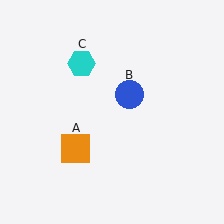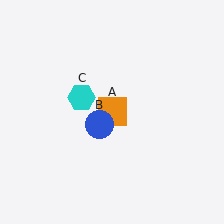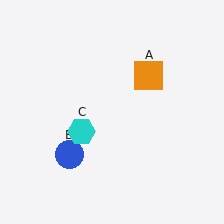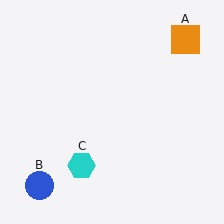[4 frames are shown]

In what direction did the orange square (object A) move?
The orange square (object A) moved up and to the right.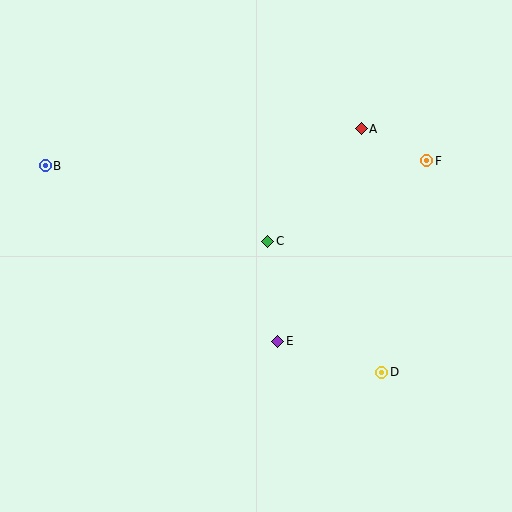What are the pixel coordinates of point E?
Point E is at (278, 341).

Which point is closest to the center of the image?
Point C at (268, 241) is closest to the center.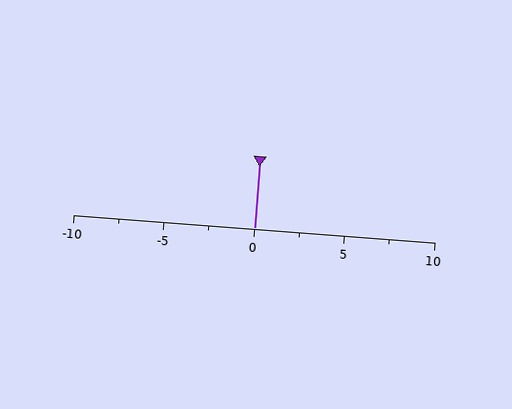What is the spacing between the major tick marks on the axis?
The major ticks are spaced 5 apart.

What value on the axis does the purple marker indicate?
The marker indicates approximately 0.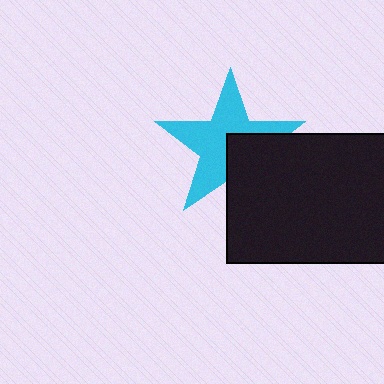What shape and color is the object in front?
The object in front is a black rectangle.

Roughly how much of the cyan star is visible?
Most of it is visible (roughly 65%).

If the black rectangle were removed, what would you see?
You would see the complete cyan star.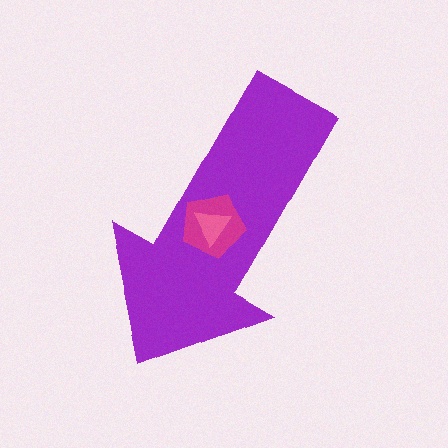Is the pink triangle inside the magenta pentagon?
Yes.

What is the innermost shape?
The pink triangle.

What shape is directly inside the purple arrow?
The magenta pentagon.